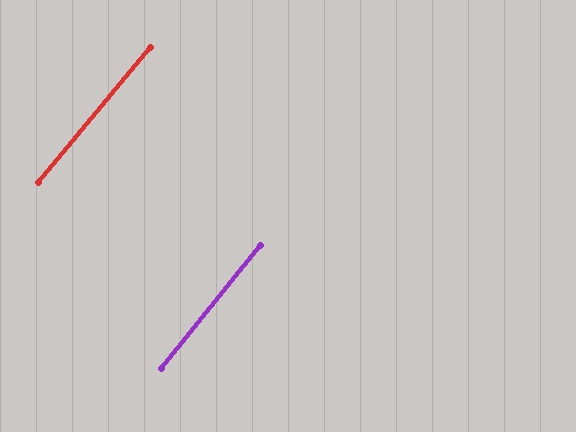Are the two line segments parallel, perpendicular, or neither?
Parallel — their directions differ by only 0.7°.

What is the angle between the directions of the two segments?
Approximately 1 degree.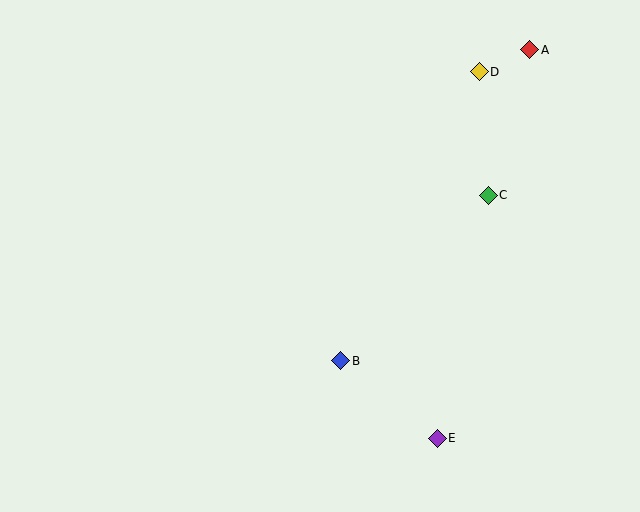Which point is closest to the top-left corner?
Point D is closest to the top-left corner.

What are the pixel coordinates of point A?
Point A is at (530, 50).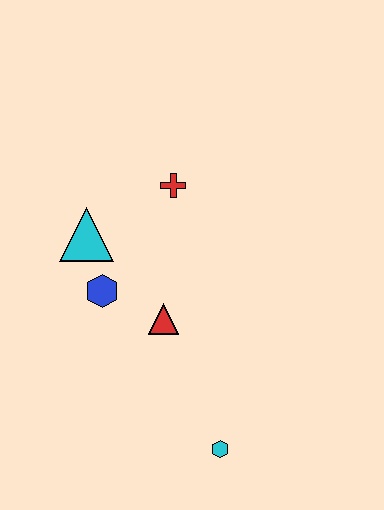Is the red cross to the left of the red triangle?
No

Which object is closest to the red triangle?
The blue hexagon is closest to the red triangle.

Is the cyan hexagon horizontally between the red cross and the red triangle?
No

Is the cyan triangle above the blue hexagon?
Yes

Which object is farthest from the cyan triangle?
The cyan hexagon is farthest from the cyan triangle.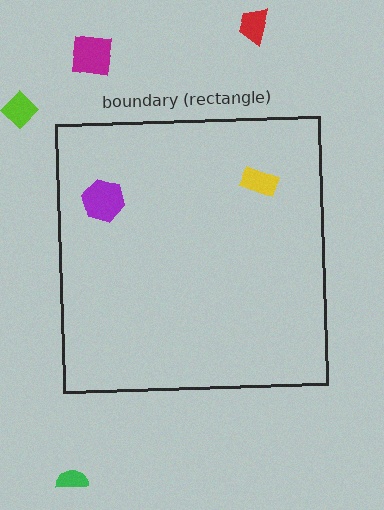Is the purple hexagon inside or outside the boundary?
Inside.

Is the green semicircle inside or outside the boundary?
Outside.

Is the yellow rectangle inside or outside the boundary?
Inside.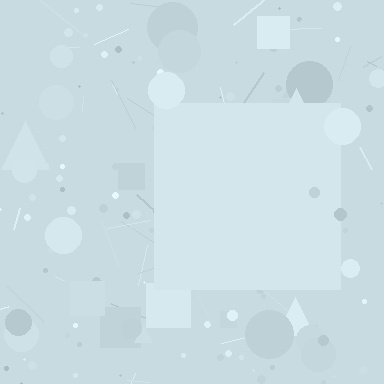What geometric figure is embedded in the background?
A square is embedded in the background.